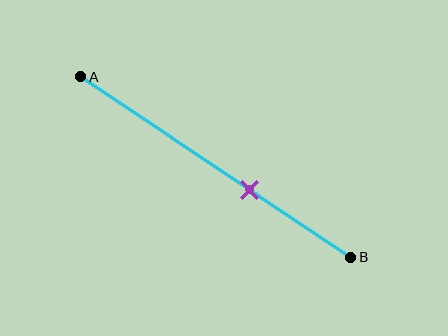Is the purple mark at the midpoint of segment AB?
No, the mark is at about 65% from A, not at the 50% midpoint.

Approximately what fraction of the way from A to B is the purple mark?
The purple mark is approximately 65% of the way from A to B.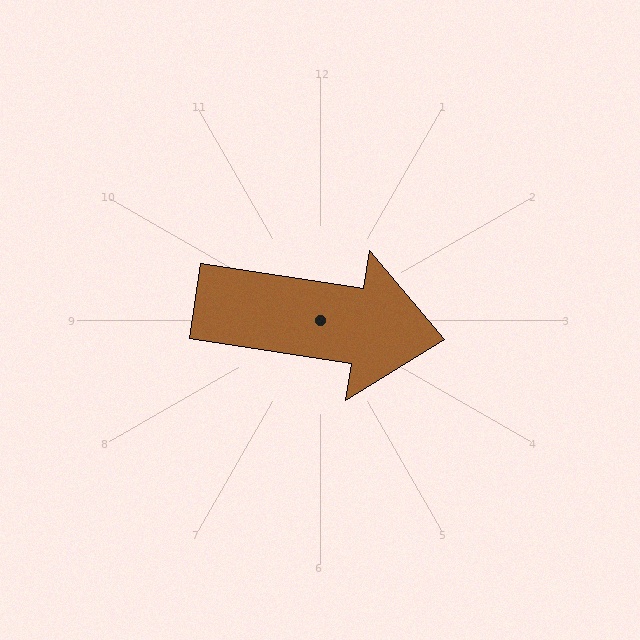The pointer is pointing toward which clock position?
Roughly 3 o'clock.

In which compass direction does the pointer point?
East.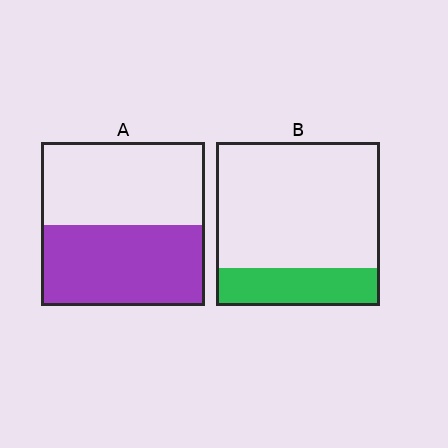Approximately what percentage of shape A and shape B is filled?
A is approximately 50% and B is approximately 25%.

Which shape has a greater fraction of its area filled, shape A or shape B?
Shape A.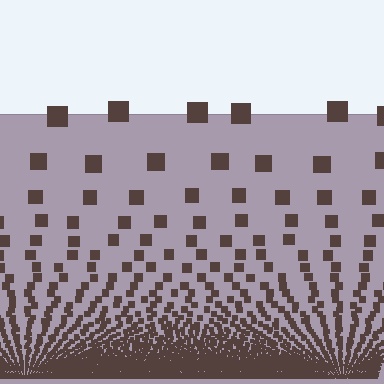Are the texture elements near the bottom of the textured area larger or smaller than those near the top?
Smaller. The gradient is inverted — elements near the bottom are smaller and denser.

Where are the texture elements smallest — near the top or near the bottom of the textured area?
Near the bottom.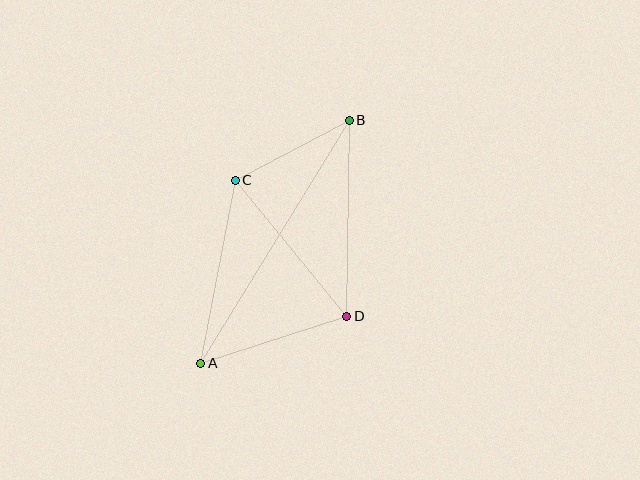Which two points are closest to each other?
Points B and C are closest to each other.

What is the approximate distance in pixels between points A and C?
The distance between A and C is approximately 187 pixels.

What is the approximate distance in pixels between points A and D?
The distance between A and D is approximately 154 pixels.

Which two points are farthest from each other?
Points A and B are farthest from each other.